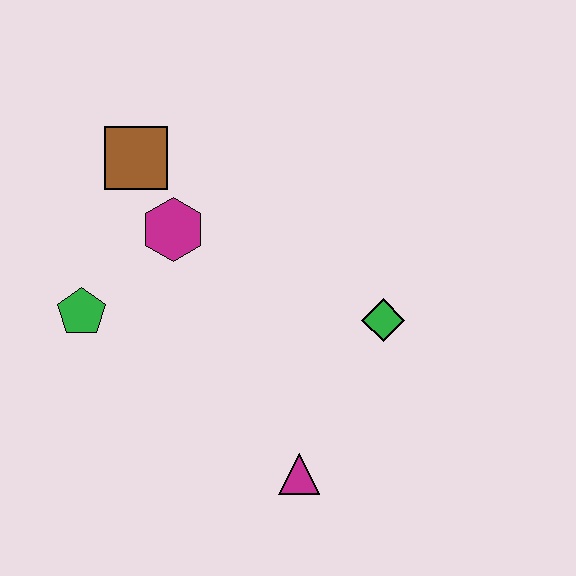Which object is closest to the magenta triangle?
The green diamond is closest to the magenta triangle.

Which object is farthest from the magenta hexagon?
The magenta triangle is farthest from the magenta hexagon.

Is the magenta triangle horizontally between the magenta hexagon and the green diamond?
Yes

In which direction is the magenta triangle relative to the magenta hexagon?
The magenta triangle is below the magenta hexagon.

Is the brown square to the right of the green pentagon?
Yes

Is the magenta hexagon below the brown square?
Yes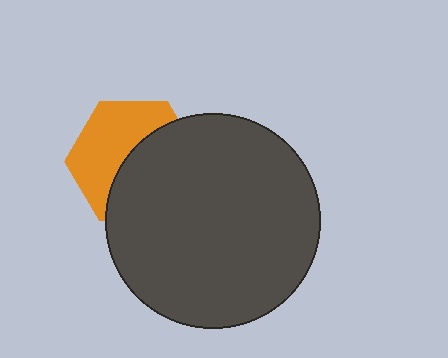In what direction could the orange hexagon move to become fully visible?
The orange hexagon could move toward the upper-left. That would shift it out from behind the dark gray circle entirely.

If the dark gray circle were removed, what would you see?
You would see the complete orange hexagon.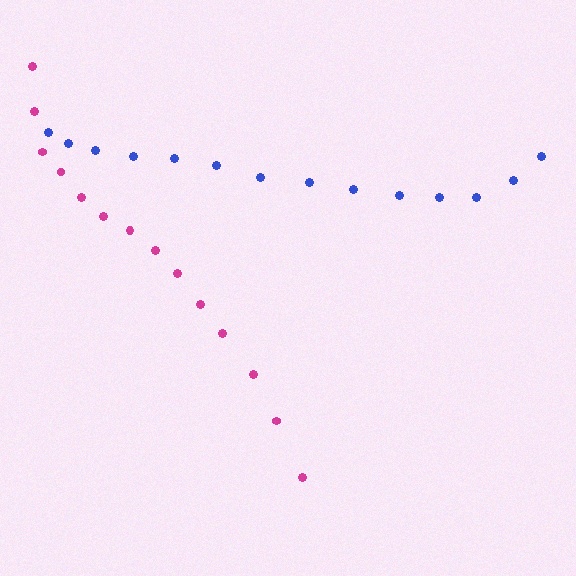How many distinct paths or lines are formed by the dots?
There are 2 distinct paths.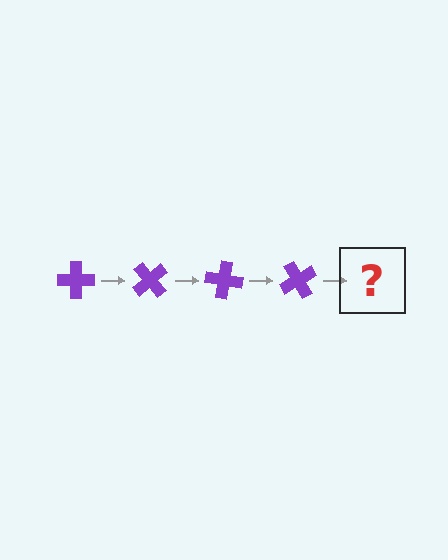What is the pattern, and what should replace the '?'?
The pattern is that the cross rotates 50 degrees each step. The '?' should be a purple cross rotated 200 degrees.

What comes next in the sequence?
The next element should be a purple cross rotated 200 degrees.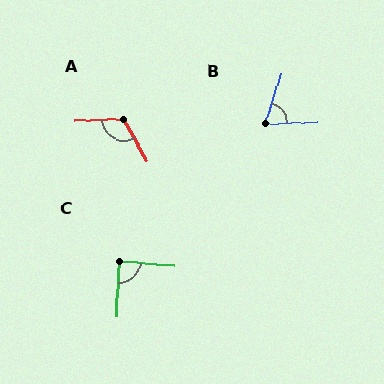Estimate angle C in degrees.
Approximately 86 degrees.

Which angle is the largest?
A, at approximately 117 degrees.